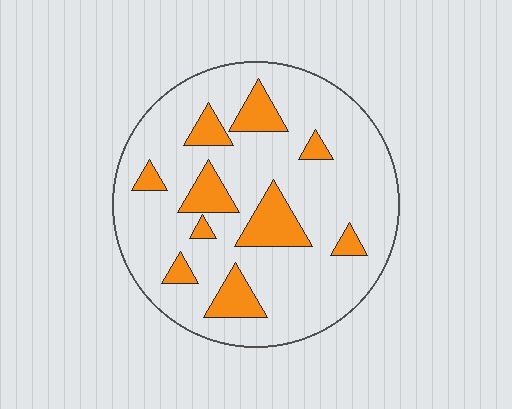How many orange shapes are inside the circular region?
10.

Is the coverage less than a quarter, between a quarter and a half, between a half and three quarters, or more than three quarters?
Less than a quarter.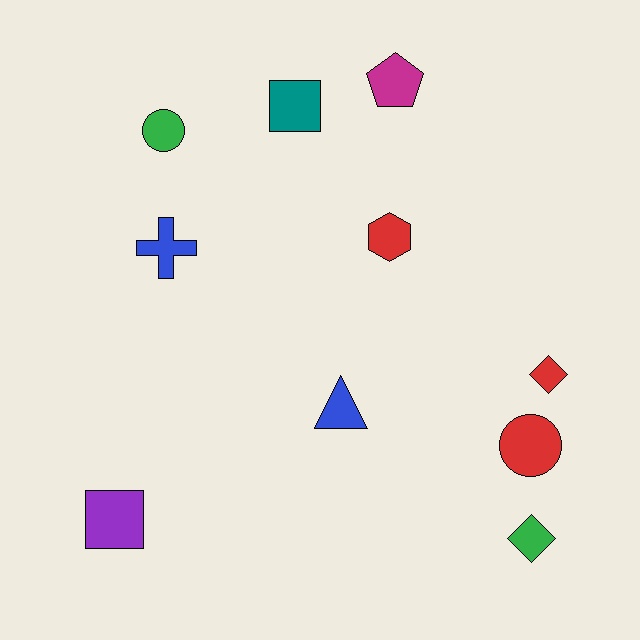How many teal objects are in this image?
There is 1 teal object.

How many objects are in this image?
There are 10 objects.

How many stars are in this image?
There are no stars.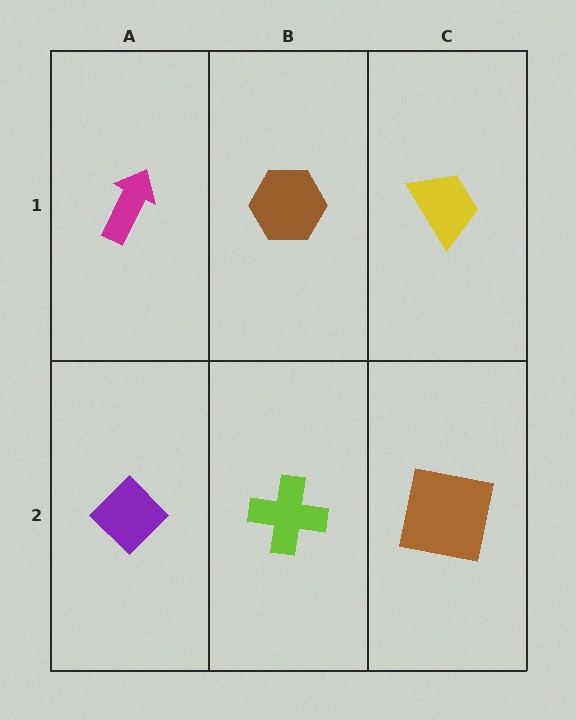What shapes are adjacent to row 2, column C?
A yellow trapezoid (row 1, column C), a lime cross (row 2, column B).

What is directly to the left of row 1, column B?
A magenta arrow.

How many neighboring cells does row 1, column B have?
3.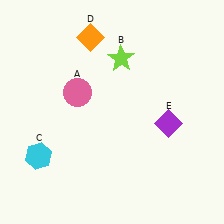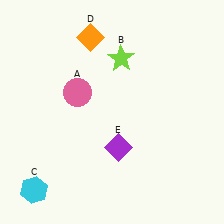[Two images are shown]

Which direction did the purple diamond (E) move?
The purple diamond (E) moved left.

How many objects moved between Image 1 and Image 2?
2 objects moved between the two images.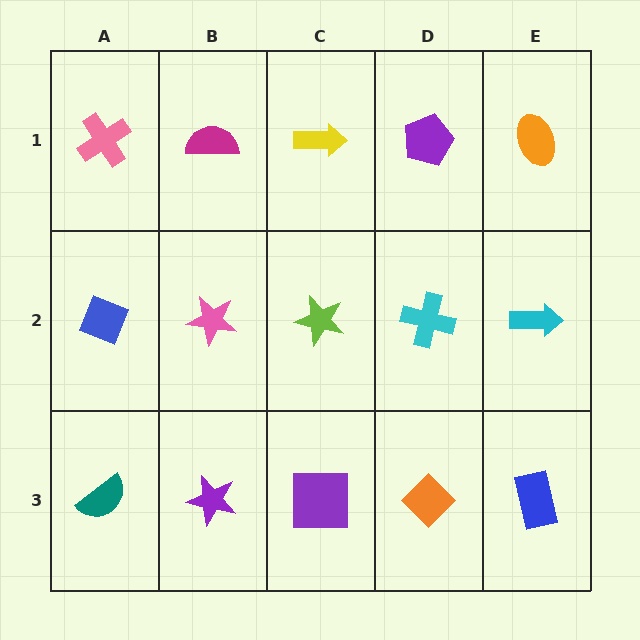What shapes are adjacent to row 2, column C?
A yellow arrow (row 1, column C), a purple square (row 3, column C), a pink star (row 2, column B), a cyan cross (row 2, column D).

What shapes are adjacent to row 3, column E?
A cyan arrow (row 2, column E), an orange diamond (row 3, column D).